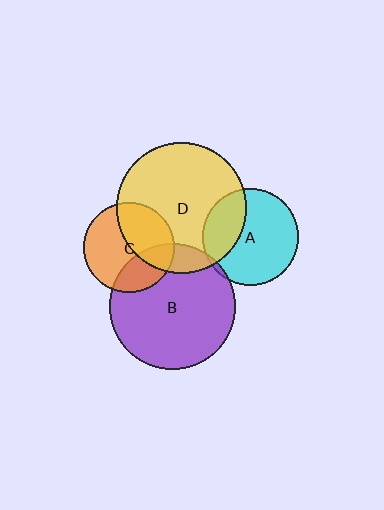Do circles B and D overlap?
Yes.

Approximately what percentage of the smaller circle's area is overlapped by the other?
Approximately 15%.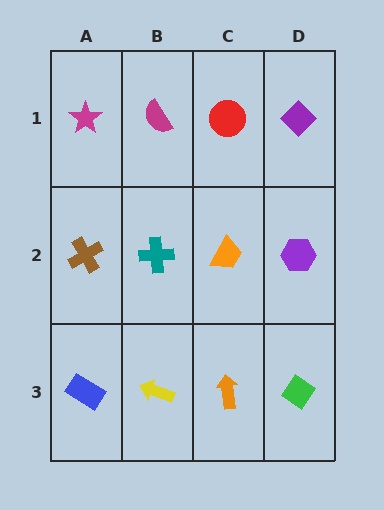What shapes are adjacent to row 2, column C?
A red circle (row 1, column C), an orange arrow (row 3, column C), a teal cross (row 2, column B), a purple hexagon (row 2, column D).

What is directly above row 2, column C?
A red circle.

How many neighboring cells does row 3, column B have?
3.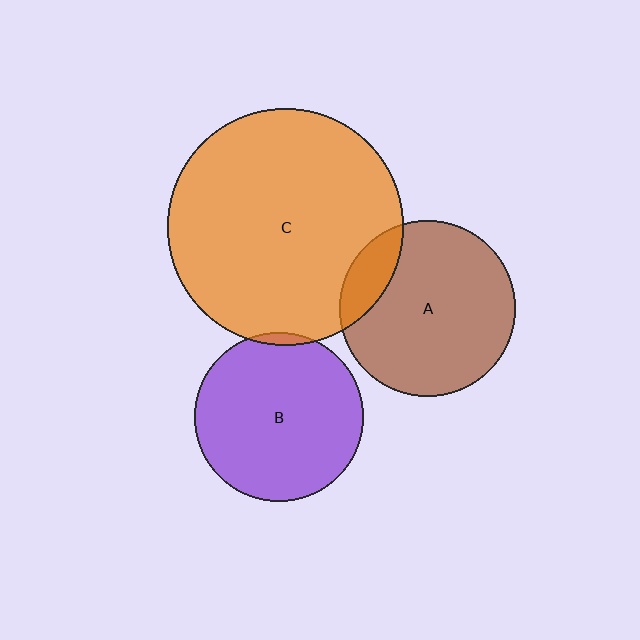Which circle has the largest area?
Circle C (orange).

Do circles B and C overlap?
Yes.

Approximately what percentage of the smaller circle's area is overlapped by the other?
Approximately 5%.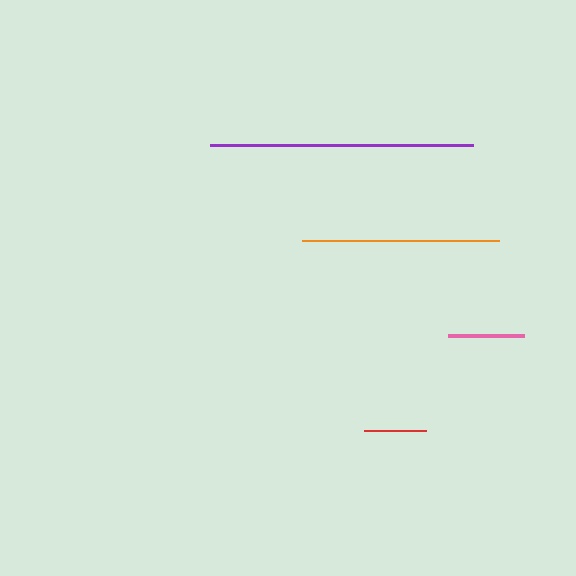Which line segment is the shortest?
The red line is the shortest at approximately 62 pixels.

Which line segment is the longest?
The purple line is the longest at approximately 263 pixels.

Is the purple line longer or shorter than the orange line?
The purple line is longer than the orange line.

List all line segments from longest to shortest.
From longest to shortest: purple, orange, pink, red.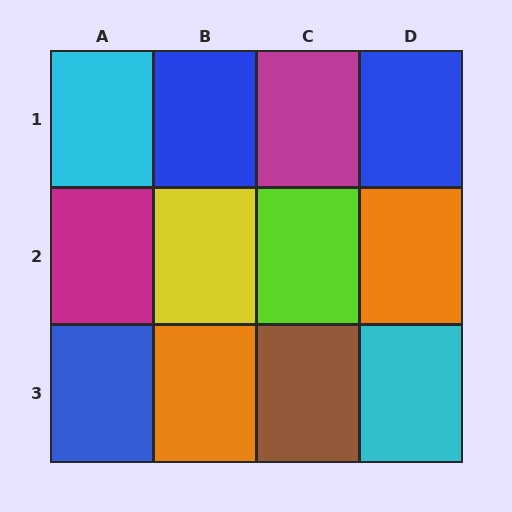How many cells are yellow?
1 cell is yellow.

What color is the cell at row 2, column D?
Orange.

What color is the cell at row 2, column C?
Lime.